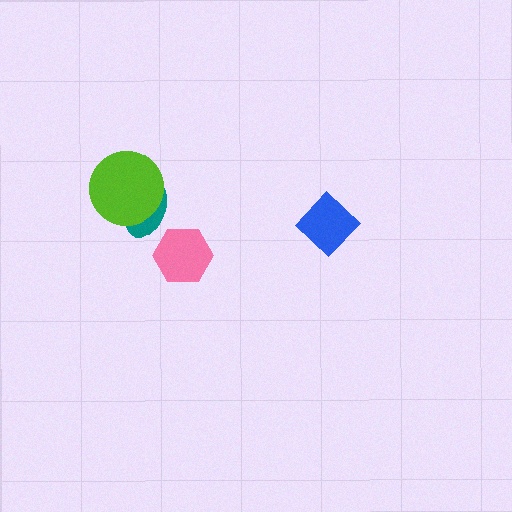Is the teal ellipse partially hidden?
Yes, it is partially covered by another shape.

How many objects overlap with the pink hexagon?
0 objects overlap with the pink hexagon.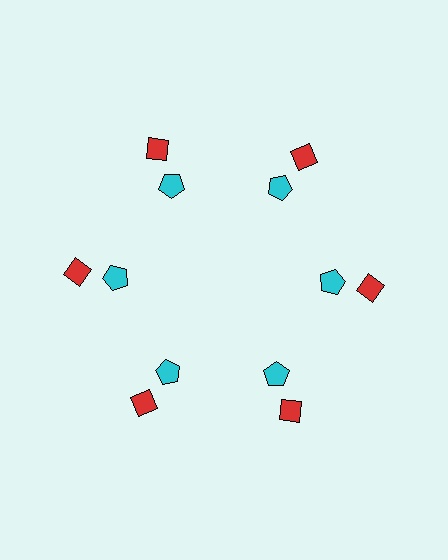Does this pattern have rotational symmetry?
Yes, this pattern has 6-fold rotational symmetry. It looks the same after rotating 60 degrees around the center.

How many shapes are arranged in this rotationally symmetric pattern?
There are 12 shapes, arranged in 6 groups of 2.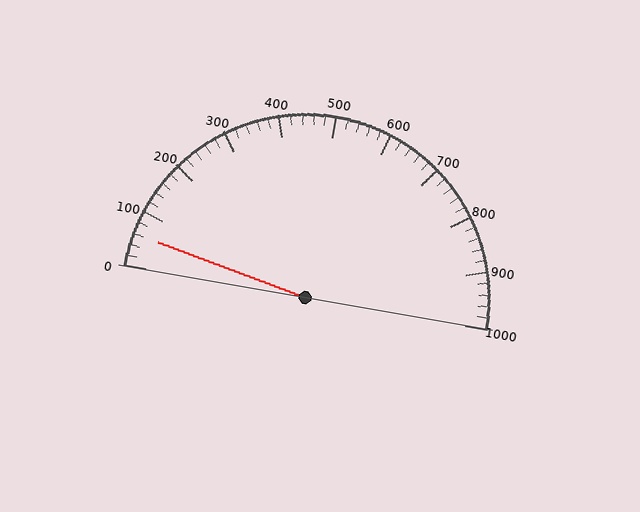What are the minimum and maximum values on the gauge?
The gauge ranges from 0 to 1000.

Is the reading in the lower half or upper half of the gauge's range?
The reading is in the lower half of the range (0 to 1000).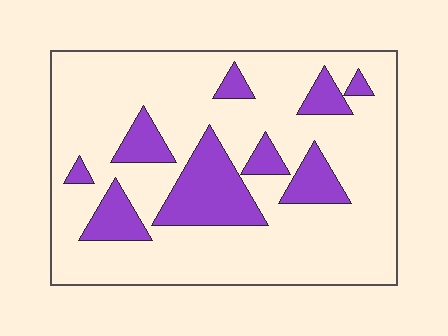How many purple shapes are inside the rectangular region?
9.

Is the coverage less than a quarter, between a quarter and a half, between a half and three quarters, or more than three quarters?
Less than a quarter.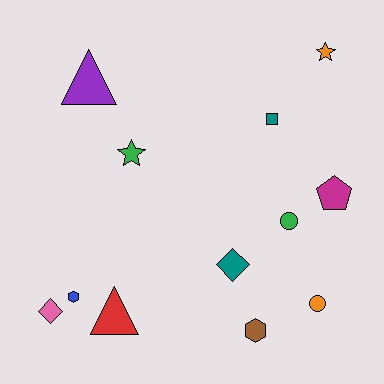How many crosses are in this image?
There are no crosses.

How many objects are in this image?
There are 12 objects.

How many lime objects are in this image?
There are no lime objects.